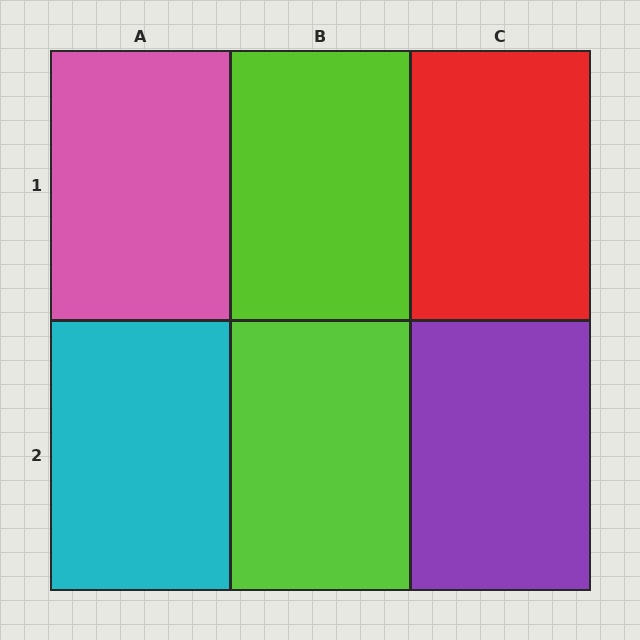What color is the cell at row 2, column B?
Lime.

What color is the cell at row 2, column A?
Cyan.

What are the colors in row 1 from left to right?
Pink, lime, red.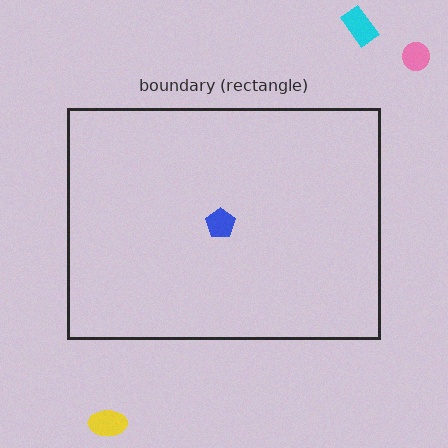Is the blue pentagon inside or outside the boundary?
Inside.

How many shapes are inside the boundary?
1 inside, 3 outside.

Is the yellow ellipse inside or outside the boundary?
Outside.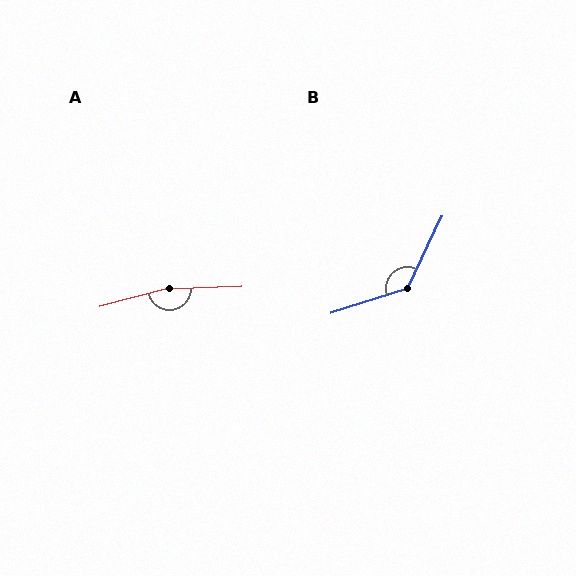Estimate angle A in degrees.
Approximately 167 degrees.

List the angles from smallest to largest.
B (133°), A (167°).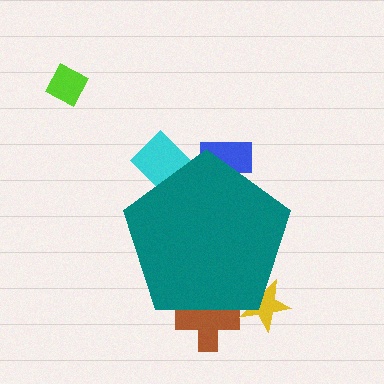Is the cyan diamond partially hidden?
Yes, the cyan diamond is partially hidden behind the teal pentagon.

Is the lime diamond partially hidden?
No, the lime diamond is fully visible.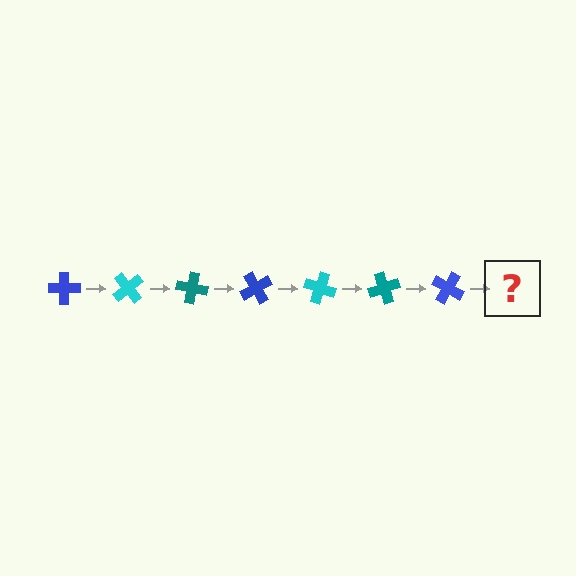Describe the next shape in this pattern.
It should be a cyan cross, rotated 350 degrees from the start.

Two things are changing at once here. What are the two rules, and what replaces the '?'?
The two rules are that it rotates 50 degrees each step and the color cycles through blue, cyan, and teal. The '?' should be a cyan cross, rotated 350 degrees from the start.